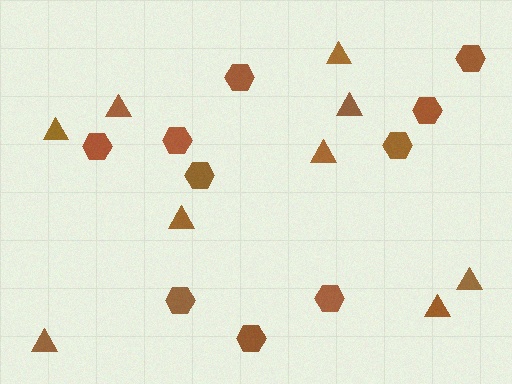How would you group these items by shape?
There are 2 groups: one group of triangles (9) and one group of hexagons (10).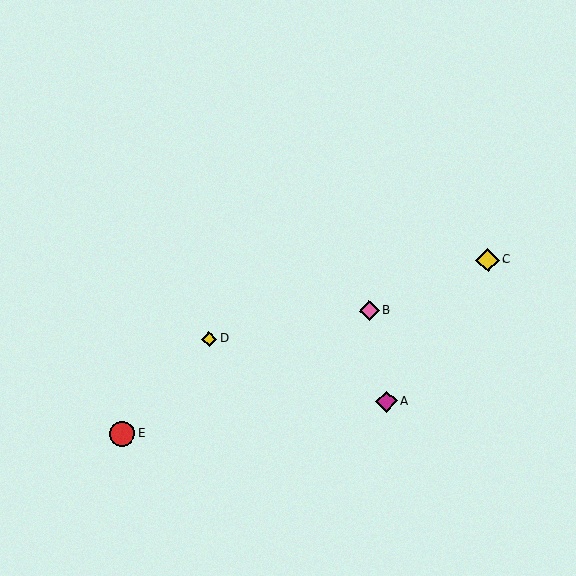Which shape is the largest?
The red circle (labeled E) is the largest.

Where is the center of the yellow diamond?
The center of the yellow diamond is at (488, 260).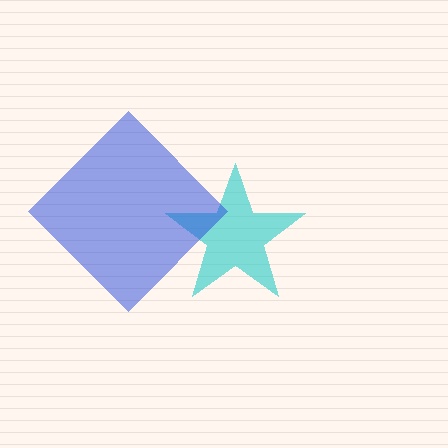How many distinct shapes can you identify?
There are 2 distinct shapes: a cyan star, a blue diamond.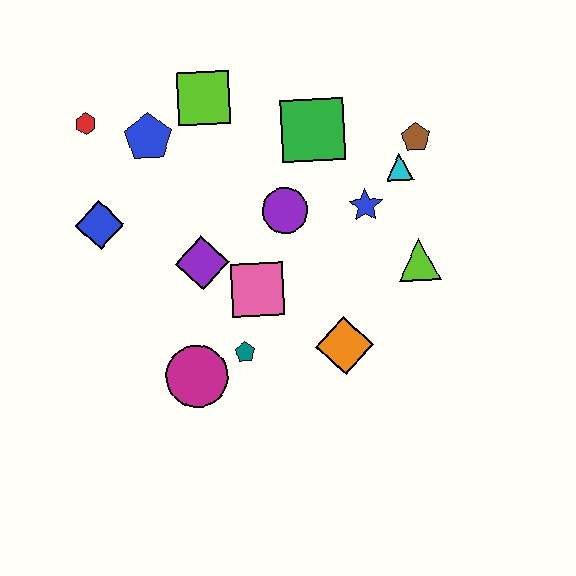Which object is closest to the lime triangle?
The blue star is closest to the lime triangle.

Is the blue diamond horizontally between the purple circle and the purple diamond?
No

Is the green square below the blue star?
No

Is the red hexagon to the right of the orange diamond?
No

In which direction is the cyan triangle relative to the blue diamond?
The cyan triangle is to the right of the blue diamond.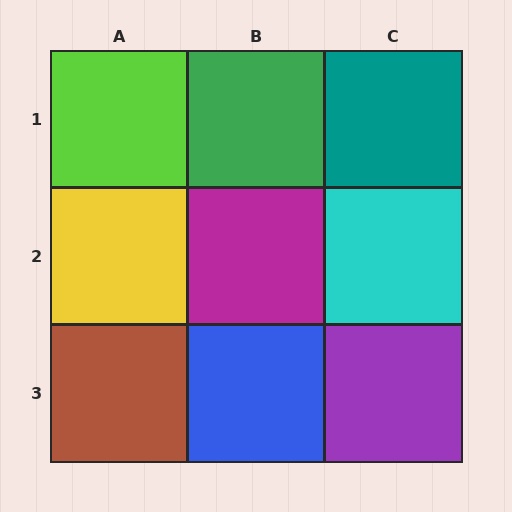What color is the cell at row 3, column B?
Blue.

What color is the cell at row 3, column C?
Purple.